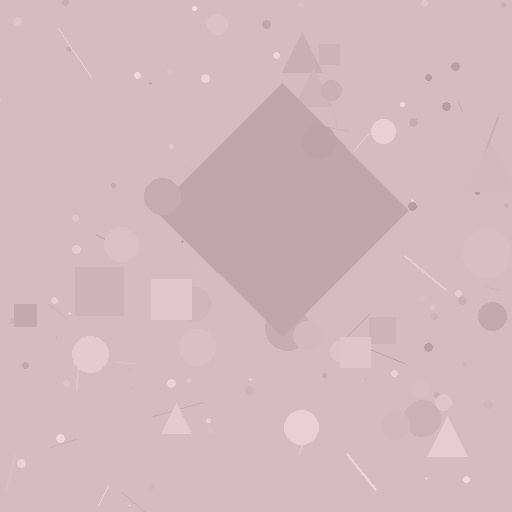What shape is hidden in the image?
A diamond is hidden in the image.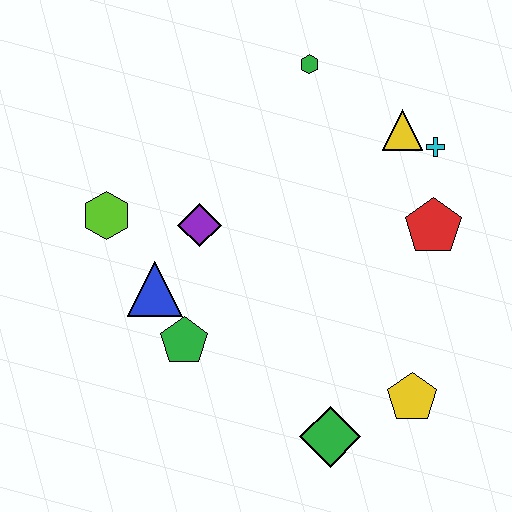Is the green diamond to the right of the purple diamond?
Yes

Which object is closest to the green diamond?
The yellow pentagon is closest to the green diamond.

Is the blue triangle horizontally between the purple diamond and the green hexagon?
No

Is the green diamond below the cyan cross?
Yes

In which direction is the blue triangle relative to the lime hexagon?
The blue triangle is below the lime hexagon.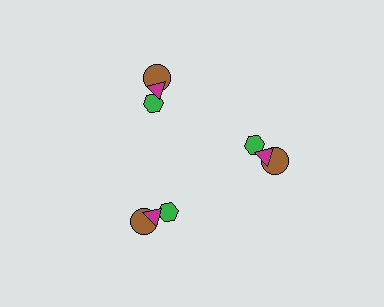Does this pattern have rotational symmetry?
Yes, this pattern has 3-fold rotational symmetry. It looks the same after rotating 120 degrees around the center.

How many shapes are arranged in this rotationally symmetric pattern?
There are 9 shapes, arranged in 3 groups of 3.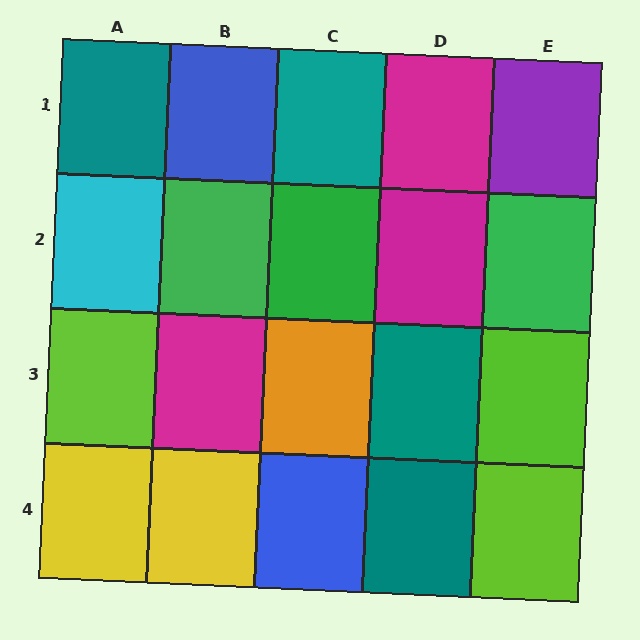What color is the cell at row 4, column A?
Yellow.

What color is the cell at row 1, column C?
Teal.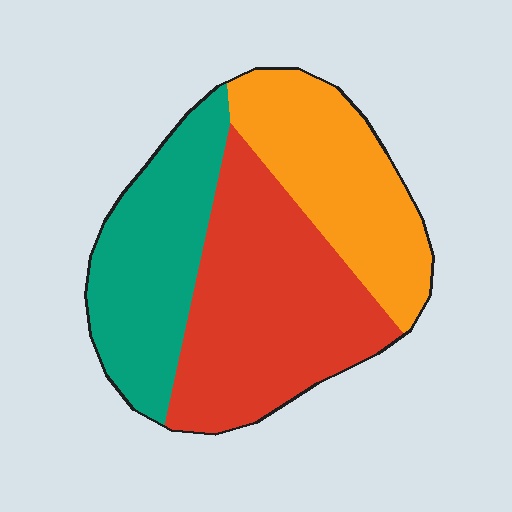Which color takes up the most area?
Red, at roughly 40%.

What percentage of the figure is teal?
Teal takes up between a sixth and a third of the figure.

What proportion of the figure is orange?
Orange covers 29% of the figure.